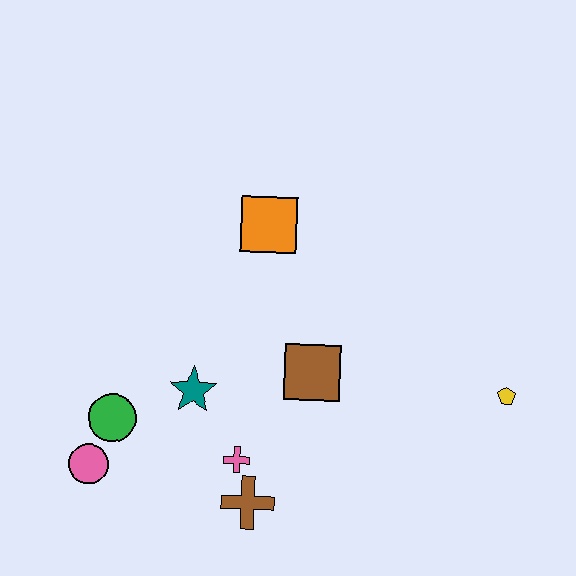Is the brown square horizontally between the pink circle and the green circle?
No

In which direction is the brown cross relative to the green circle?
The brown cross is to the right of the green circle.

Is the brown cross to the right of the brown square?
No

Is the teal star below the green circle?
No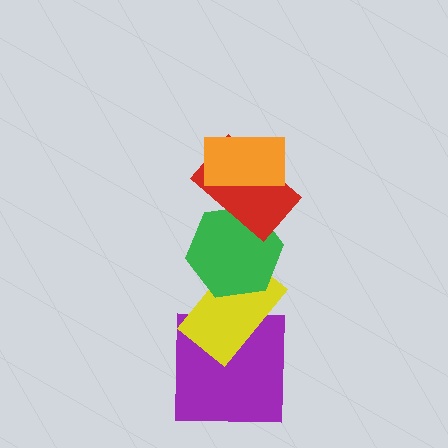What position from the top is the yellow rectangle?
The yellow rectangle is 4th from the top.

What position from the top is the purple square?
The purple square is 5th from the top.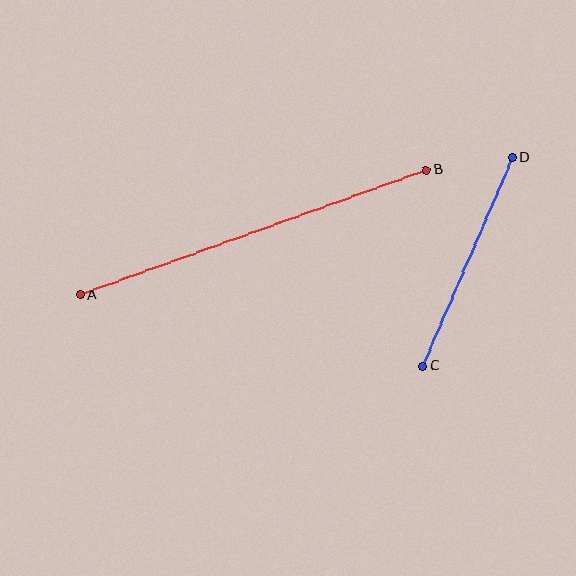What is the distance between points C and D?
The distance is approximately 227 pixels.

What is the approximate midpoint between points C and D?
The midpoint is at approximately (468, 262) pixels.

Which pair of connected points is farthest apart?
Points A and B are farthest apart.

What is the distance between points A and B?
The distance is approximately 368 pixels.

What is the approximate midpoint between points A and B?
The midpoint is at approximately (253, 232) pixels.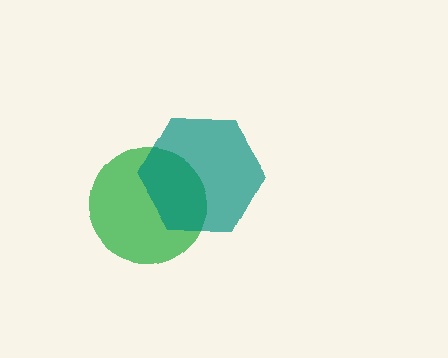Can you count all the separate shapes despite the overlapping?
Yes, there are 2 separate shapes.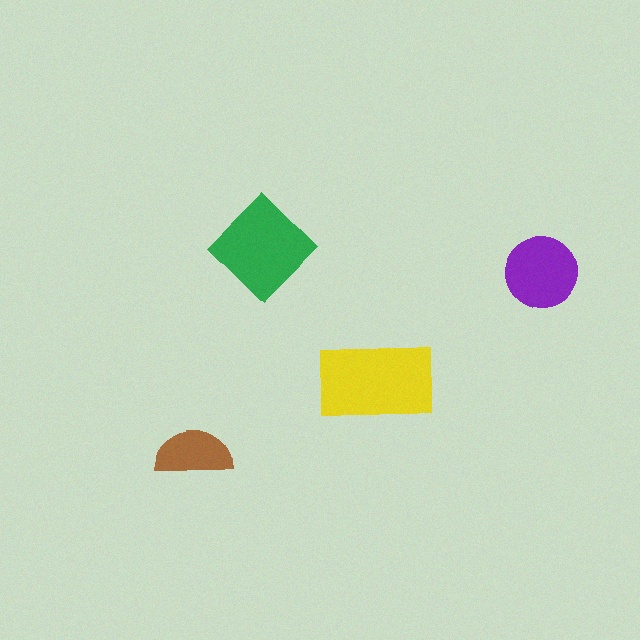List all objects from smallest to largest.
The brown semicircle, the purple circle, the green diamond, the yellow rectangle.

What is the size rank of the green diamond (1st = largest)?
2nd.